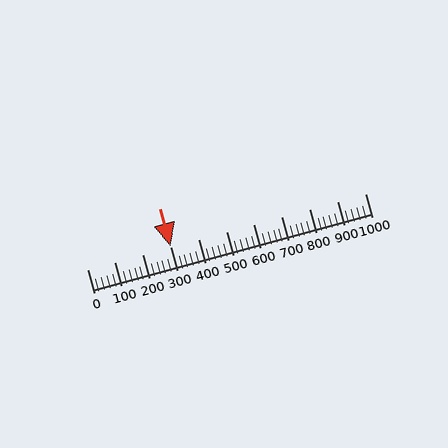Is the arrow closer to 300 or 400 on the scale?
The arrow is closer to 300.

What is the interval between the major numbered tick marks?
The major tick marks are spaced 100 units apart.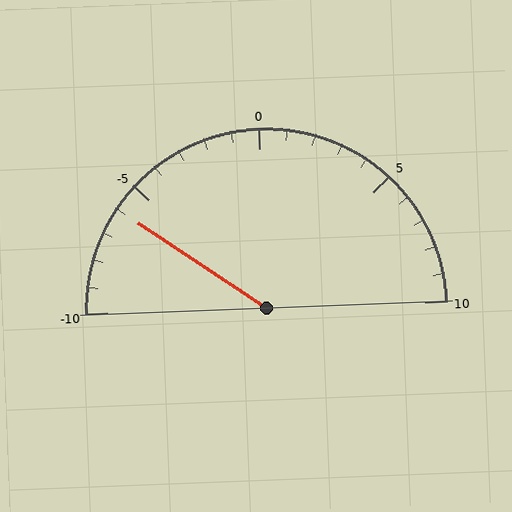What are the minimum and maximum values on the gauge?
The gauge ranges from -10 to 10.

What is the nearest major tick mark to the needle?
The nearest major tick mark is -5.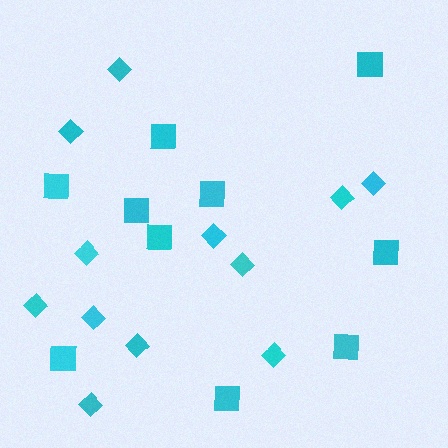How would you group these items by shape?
There are 2 groups: one group of diamonds (12) and one group of squares (10).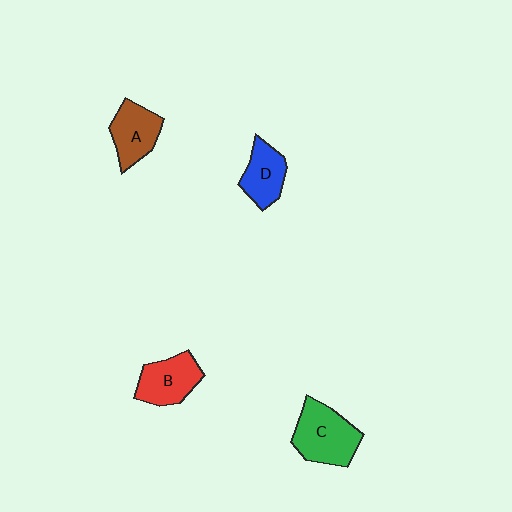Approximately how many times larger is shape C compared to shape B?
Approximately 1.3 times.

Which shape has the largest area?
Shape C (green).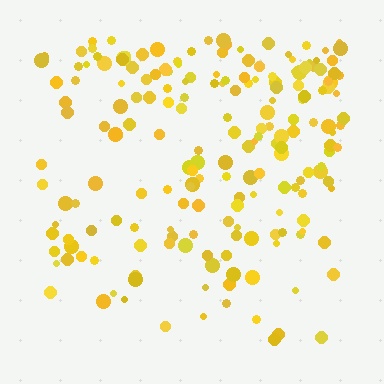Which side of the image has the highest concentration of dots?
The top.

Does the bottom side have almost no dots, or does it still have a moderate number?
Still a moderate number, just noticeably fewer than the top.